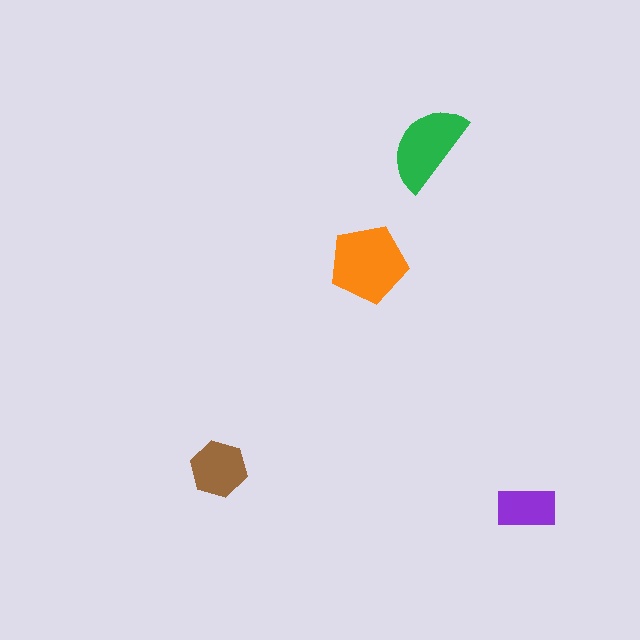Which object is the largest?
The orange pentagon.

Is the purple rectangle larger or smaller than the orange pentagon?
Smaller.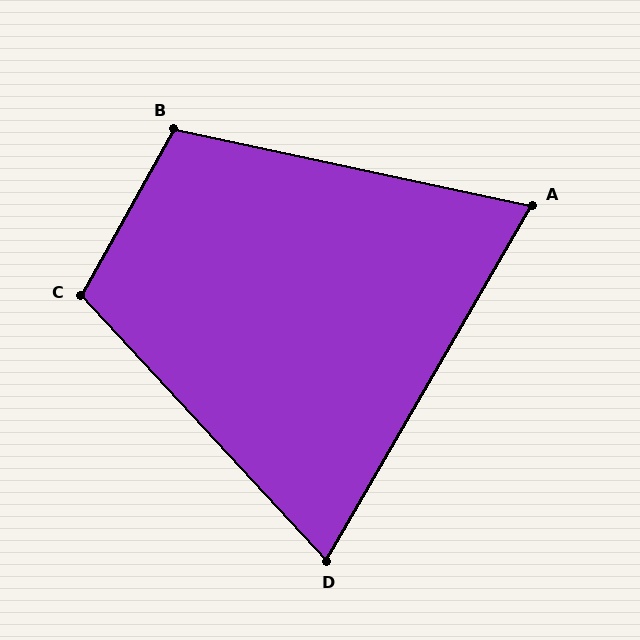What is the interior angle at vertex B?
Approximately 107 degrees (obtuse).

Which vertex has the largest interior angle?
C, at approximately 108 degrees.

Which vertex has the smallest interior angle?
A, at approximately 72 degrees.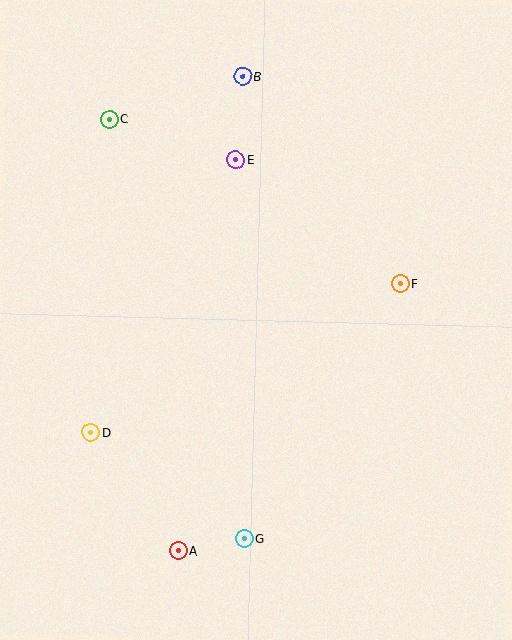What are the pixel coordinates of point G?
Point G is at (244, 539).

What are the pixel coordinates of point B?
Point B is at (243, 76).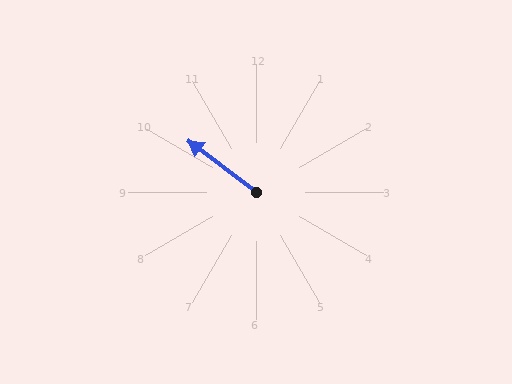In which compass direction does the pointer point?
Northwest.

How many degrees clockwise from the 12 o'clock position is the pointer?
Approximately 307 degrees.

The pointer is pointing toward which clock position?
Roughly 10 o'clock.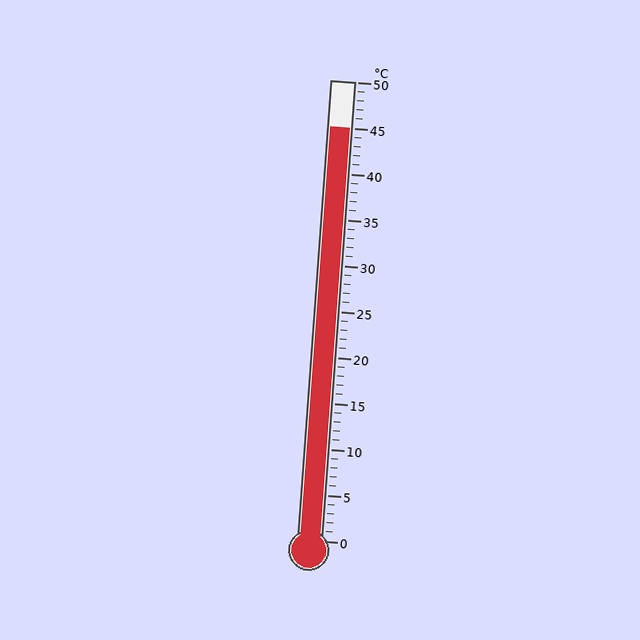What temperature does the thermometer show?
The thermometer shows approximately 45°C.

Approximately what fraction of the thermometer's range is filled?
The thermometer is filled to approximately 90% of its range.